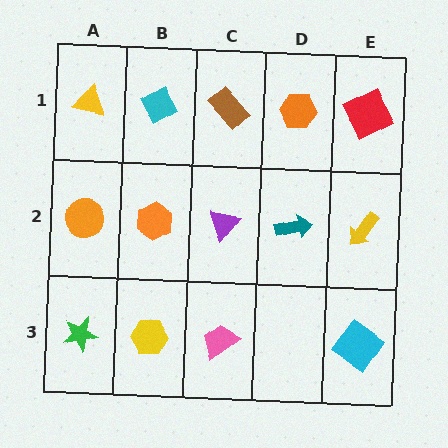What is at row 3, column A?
A green star.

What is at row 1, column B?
A cyan diamond.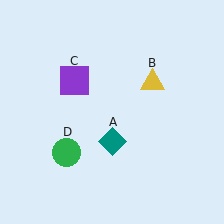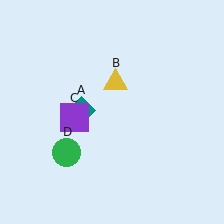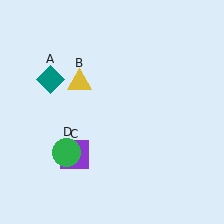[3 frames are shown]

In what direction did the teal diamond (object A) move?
The teal diamond (object A) moved up and to the left.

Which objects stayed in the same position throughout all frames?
Green circle (object D) remained stationary.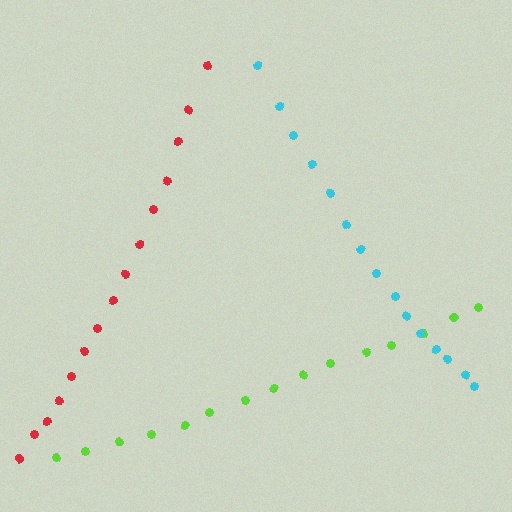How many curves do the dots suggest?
There are 3 distinct paths.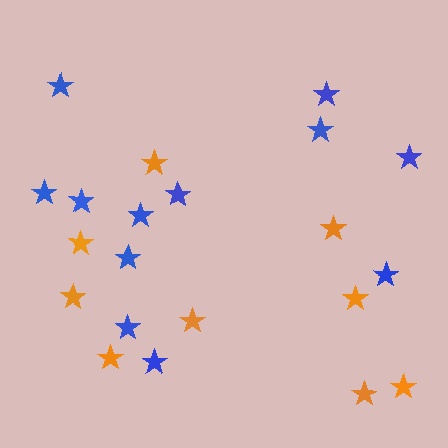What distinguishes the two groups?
There are 2 groups: one group of blue stars (12) and one group of orange stars (9).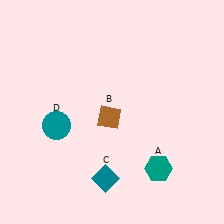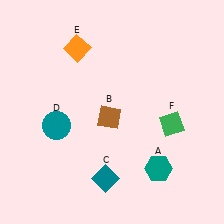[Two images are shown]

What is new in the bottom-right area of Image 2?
A green diamond (F) was added in the bottom-right area of Image 2.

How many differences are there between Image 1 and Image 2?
There are 2 differences between the two images.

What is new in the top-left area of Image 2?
An orange diamond (E) was added in the top-left area of Image 2.